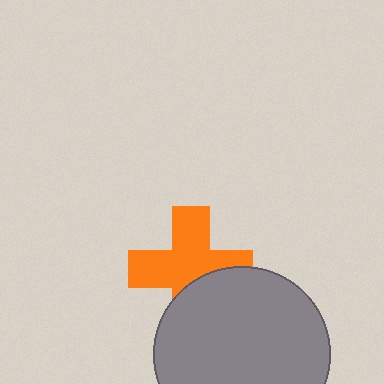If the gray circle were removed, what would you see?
You would see the complete orange cross.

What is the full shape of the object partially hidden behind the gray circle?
The partially hidden object is an orange cross.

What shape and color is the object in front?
The object in front is a gray circle.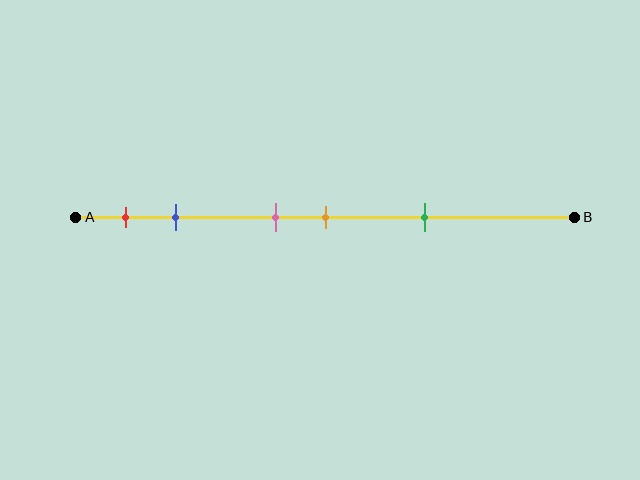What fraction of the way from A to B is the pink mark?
The pink mark is approximately 40% (0.4) of the way from A to B.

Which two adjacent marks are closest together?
The pink and orange marks are the closest adjacent pair.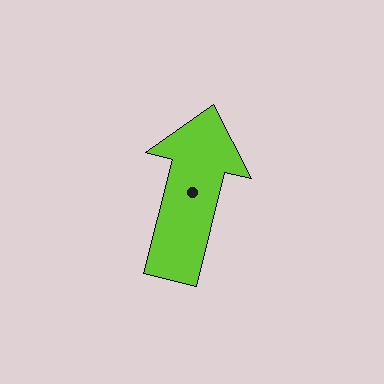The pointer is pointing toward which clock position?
Roughly 12 o'clock.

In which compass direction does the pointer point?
North.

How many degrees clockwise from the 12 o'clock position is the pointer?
Approximately 14 degrees.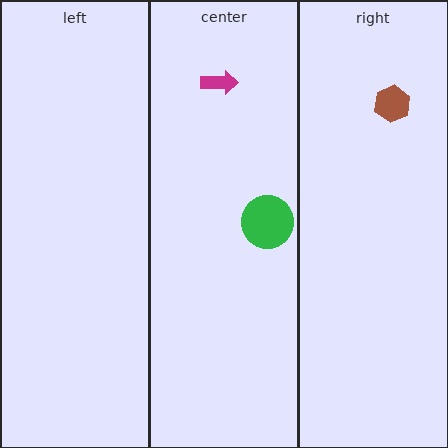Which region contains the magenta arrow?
The center region.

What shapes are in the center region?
The magenta arrow, the green circle.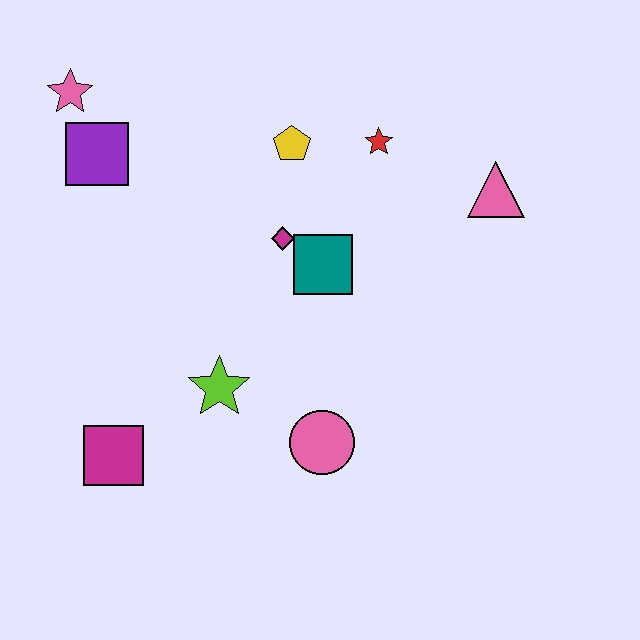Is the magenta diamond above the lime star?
Yes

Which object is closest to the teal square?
The magenta diamond is closest to the teal square.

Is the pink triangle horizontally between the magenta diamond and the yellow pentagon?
No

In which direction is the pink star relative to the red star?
The pink star is to the left of the red star.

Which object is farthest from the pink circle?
The pink star is farthest from the pink circle.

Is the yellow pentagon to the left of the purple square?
No